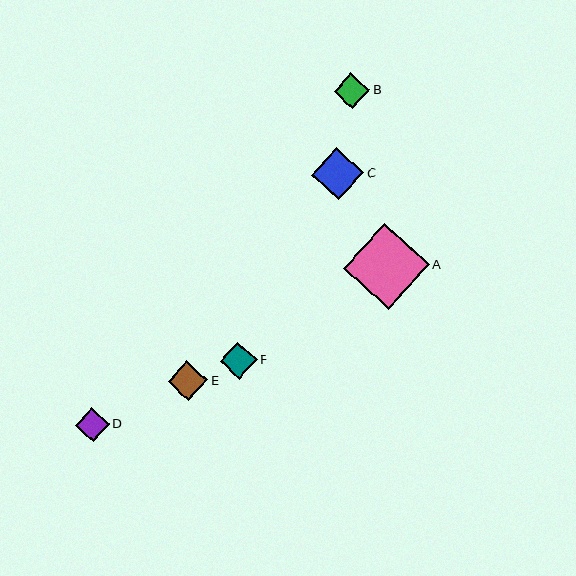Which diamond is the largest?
Diamond A is the largest with a size of approximately 86 pixels.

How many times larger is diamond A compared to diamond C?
Diamond A is approximately 1.6 times the size of diamond C.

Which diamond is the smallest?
Diamond D is the smallest with a size of approximately 34 pixels.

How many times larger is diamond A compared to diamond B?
Diamond A is approximately 2.5 times the size of diamond B.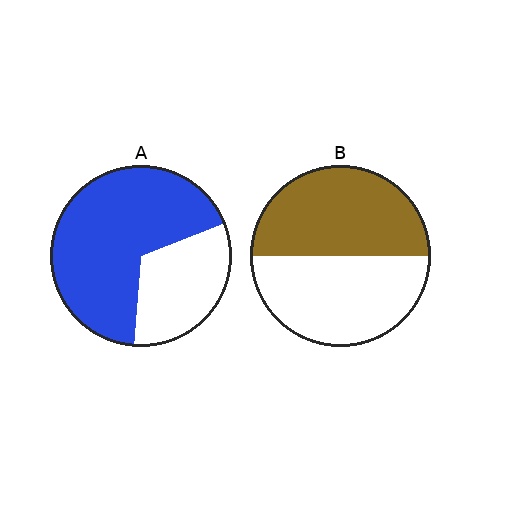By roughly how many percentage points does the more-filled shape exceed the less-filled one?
By roughly 20 percentage points (A over B).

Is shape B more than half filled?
Roughly half.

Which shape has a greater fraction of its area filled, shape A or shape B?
Shape A.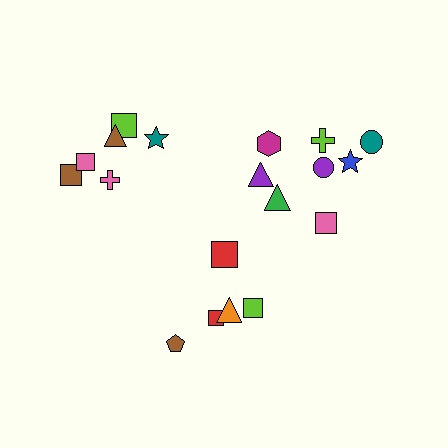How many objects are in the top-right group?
There are 8 objects.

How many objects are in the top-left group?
There are 6 objects.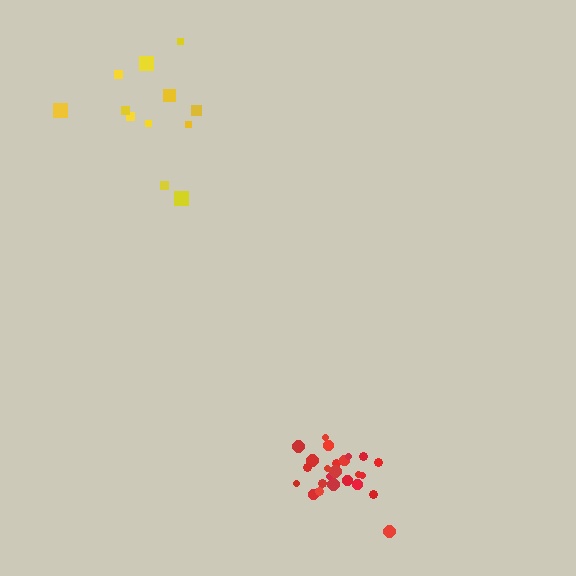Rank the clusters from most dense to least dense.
red, yellow.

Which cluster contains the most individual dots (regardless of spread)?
Red (24).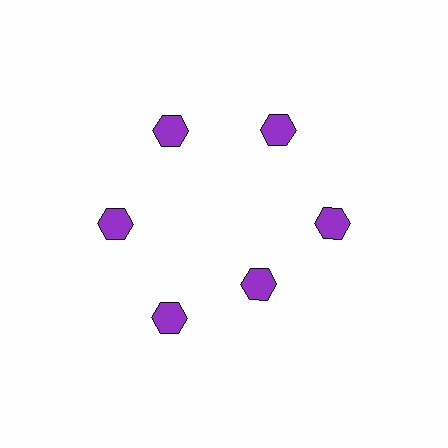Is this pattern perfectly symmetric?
No. The 6 purple hexagons are arranged in a ring, but one element near the 5 o'clock position is pulled inward toward the center, breaking the 6-fold rotational symmetry.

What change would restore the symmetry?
The symmetry would be restored by moving it outward, back onto the ring so that all 6 hexagons sit at equal angles and equal distance from the center.